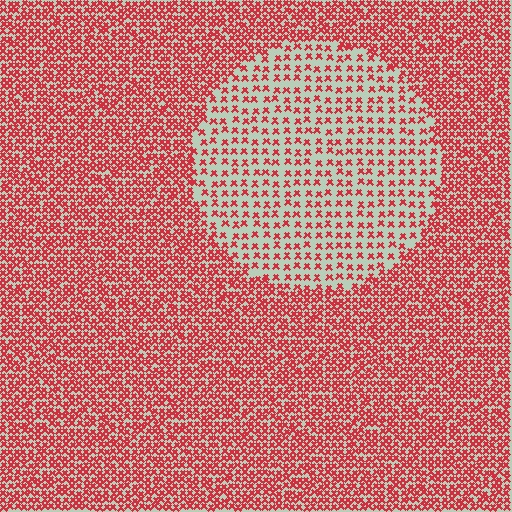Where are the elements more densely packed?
The elements are more densely packed outside the circle boundary.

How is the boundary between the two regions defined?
The boundary is defined by a change in element density (approximately 2.3x ratio). All elements are the same color, size, and shape.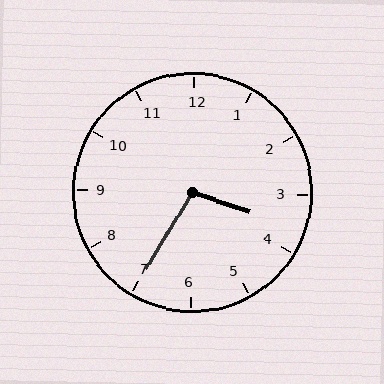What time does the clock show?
3:35.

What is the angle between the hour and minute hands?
Approximately 102 degrees.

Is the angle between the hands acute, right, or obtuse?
It is obtuse.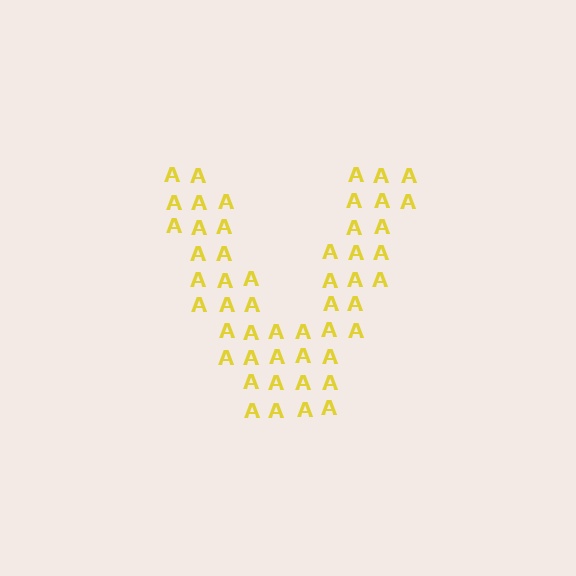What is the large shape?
The large shape is the letter V.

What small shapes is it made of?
It is made of small letter A's.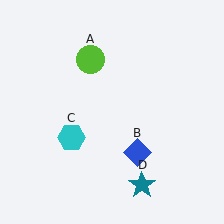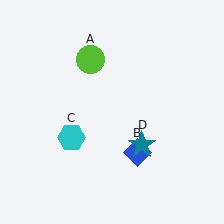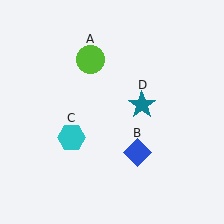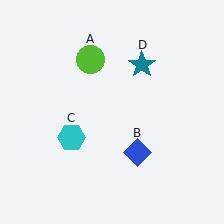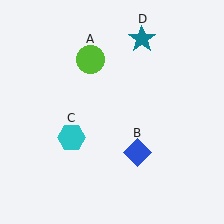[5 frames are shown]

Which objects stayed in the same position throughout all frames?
Lime circle (object A) and blue diamond (object B) and cyan hexagon (object C) remained stationary.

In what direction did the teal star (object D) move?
The teal star (object D) moved up.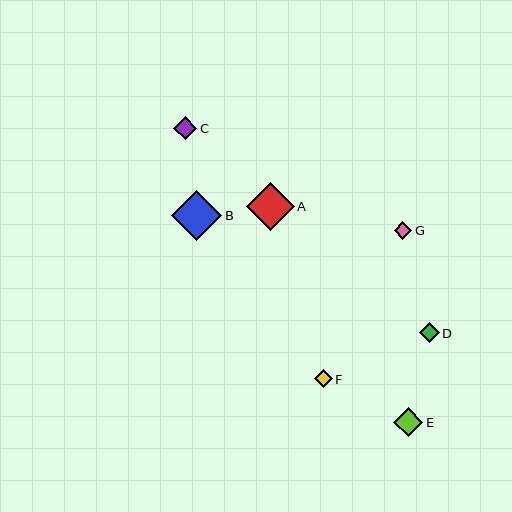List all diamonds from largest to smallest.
From largest to smallest: B, A, E, C, D, F, G.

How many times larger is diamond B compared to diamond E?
Diamond B is approximately 1.7 times the size of diamond E.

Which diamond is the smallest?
Diamond G is the smallest with a size of approximately 18 pixels.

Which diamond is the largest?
Diamond B is the largest with a size of approximately 50 pixels.